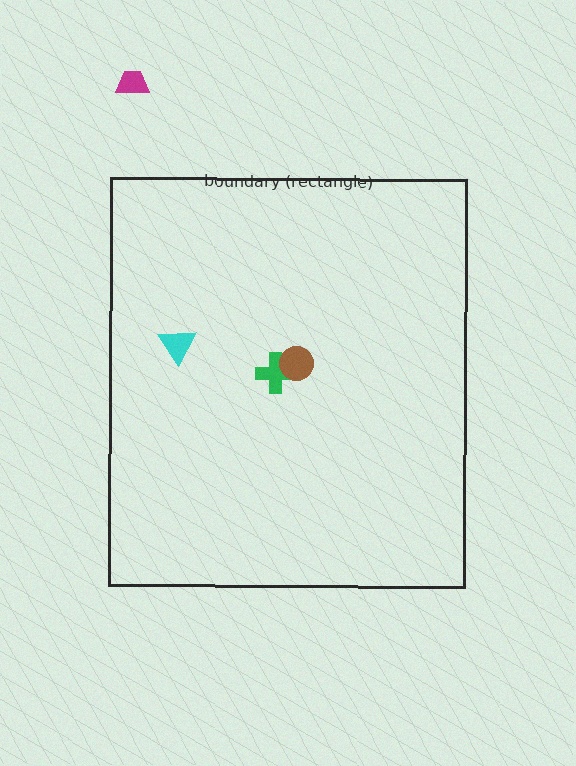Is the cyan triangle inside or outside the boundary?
Inside.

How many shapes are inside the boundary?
3 inside, 1 outside.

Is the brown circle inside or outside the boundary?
Inside.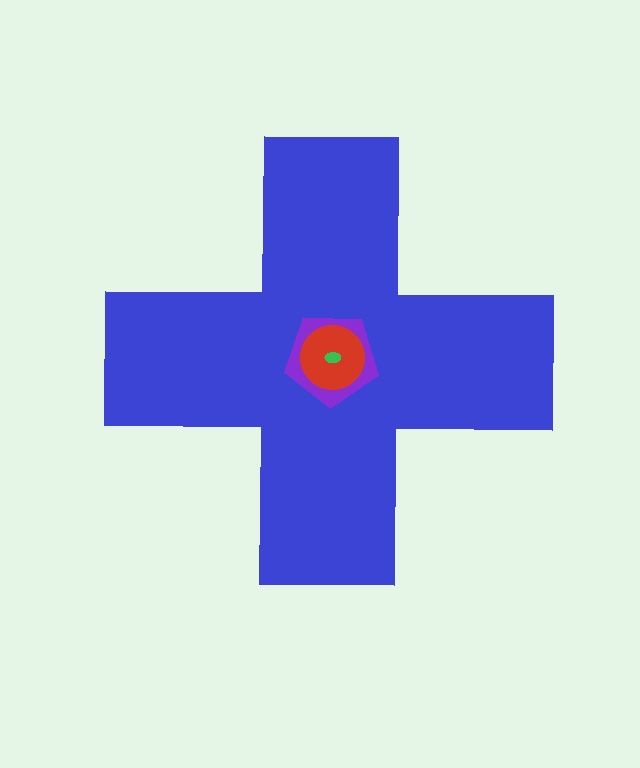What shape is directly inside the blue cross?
The purple pentagon.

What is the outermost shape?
The blue cross.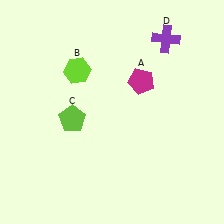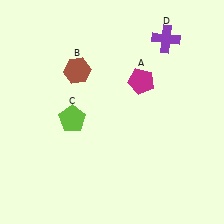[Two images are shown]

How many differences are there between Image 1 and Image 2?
There is 1 difference between the two images.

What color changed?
The hexagon (B) changed from lime in Image 1 to brown in Image 2.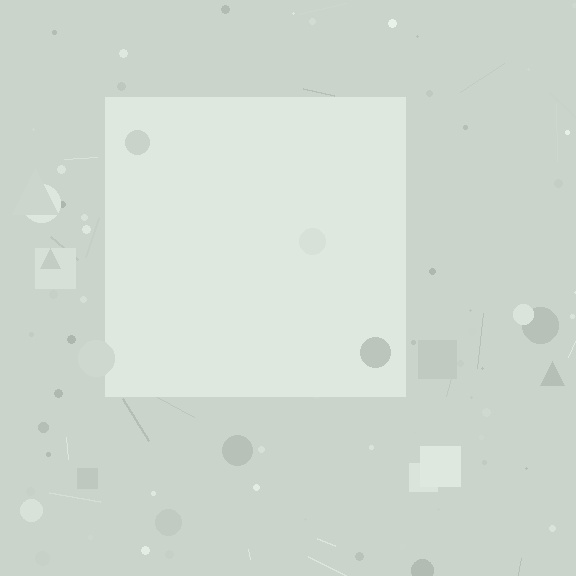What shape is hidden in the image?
A square is hidden in the image.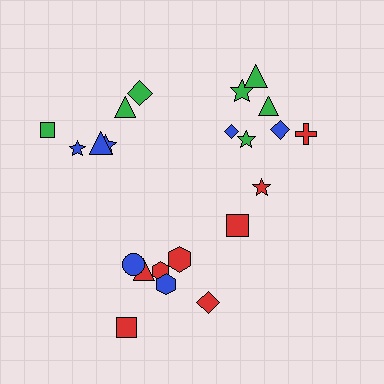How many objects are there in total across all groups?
There are 22 objects.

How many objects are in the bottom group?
There are 8 objects.